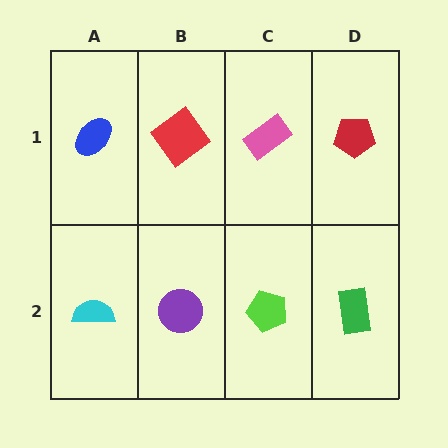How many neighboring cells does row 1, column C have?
3.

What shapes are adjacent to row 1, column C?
A lime pentagon (row 2, column C), a red diamond (row 1, column B), a red pentagon (row 1, column D).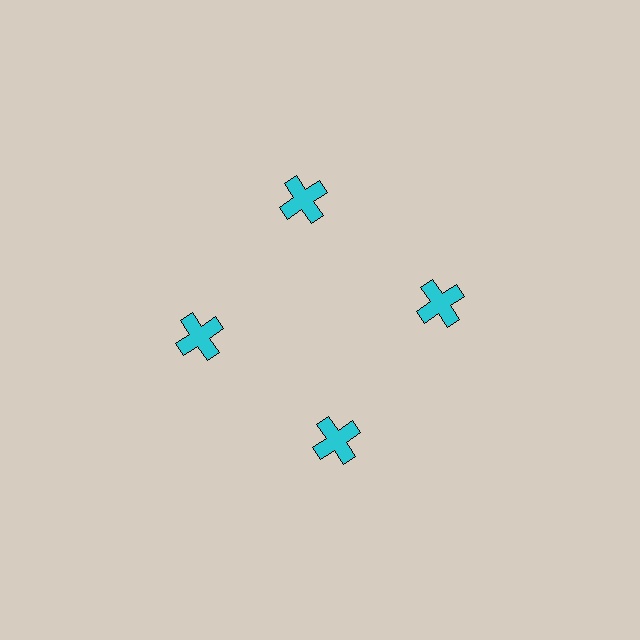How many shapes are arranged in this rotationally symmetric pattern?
There are 4 shapes, arranged in 4 groups of 1.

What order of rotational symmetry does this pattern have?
This pattern has 4-fold rotational symmetry.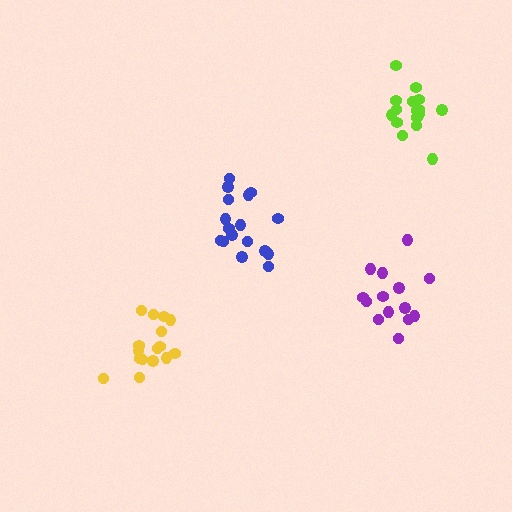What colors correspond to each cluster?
The clusters are colored: yellow, purple, lime, blue.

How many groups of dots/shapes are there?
There are 4 groups.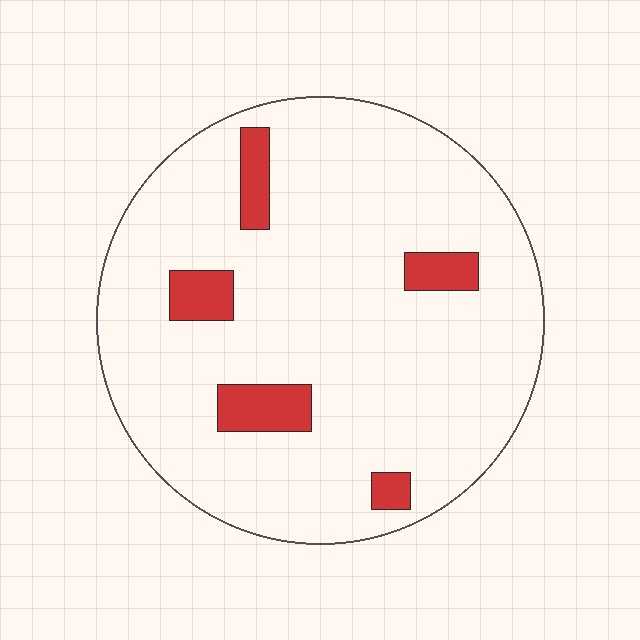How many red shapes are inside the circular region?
5.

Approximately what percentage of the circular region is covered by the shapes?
Approximately 10%.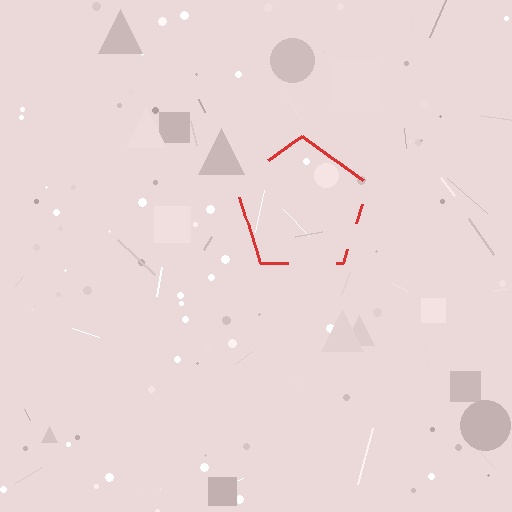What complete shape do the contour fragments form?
The contour fragments form a pentagon.